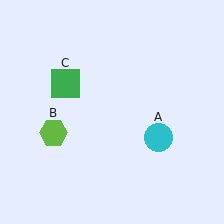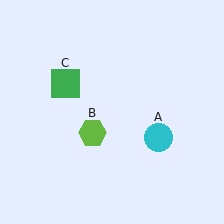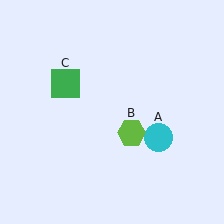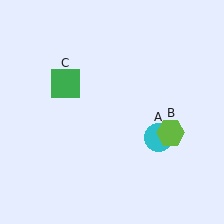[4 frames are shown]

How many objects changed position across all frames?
1 object changed position: lime hexagon (object B).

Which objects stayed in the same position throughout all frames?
Cyan circle (object A) and green square (object C) remained stationary.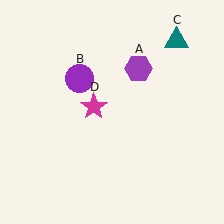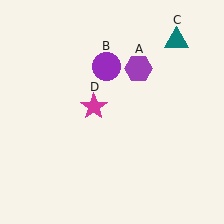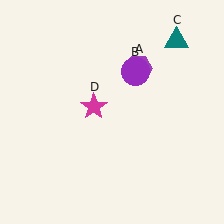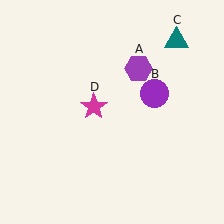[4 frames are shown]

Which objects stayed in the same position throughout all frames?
Purple hexagon (object A) and teal triangle (object C) and magenta star (object D) remained stationary.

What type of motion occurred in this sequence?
The purple circle (object B) rotated clockwise around the center of the scene.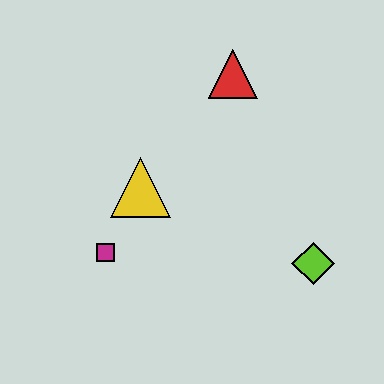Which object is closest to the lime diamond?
The yellow triangle is closest to the lime diamond.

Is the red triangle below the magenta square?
No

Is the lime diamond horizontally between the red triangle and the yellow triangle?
No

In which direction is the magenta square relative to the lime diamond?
The magenta square is to the left of the lime diamond.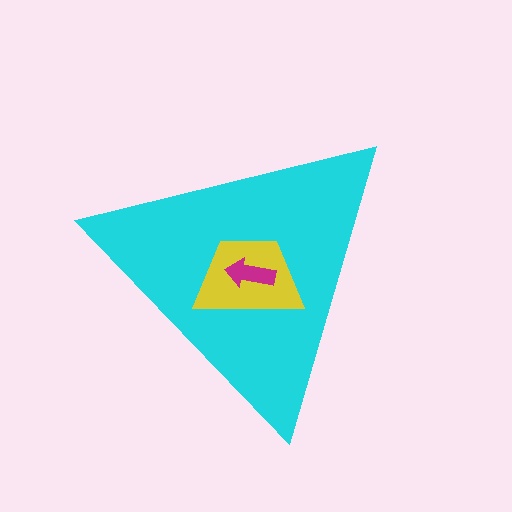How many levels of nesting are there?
3.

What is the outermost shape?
The cyan triangle.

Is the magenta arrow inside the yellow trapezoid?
Yes.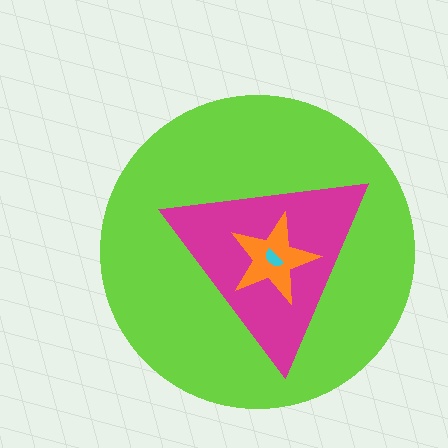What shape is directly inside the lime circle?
The magenta triangle.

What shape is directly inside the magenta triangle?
The orange star.